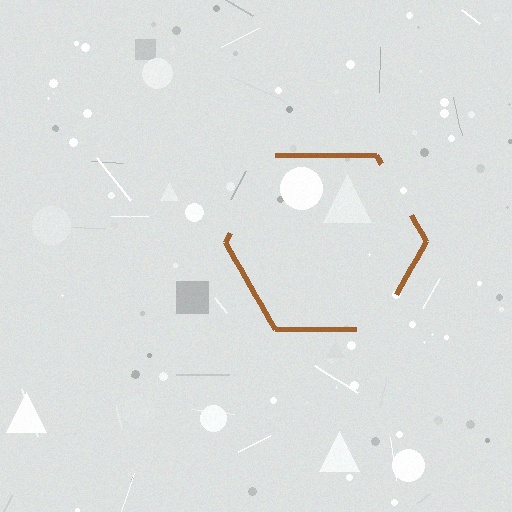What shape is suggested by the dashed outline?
The dashed outline suggests a hexagon.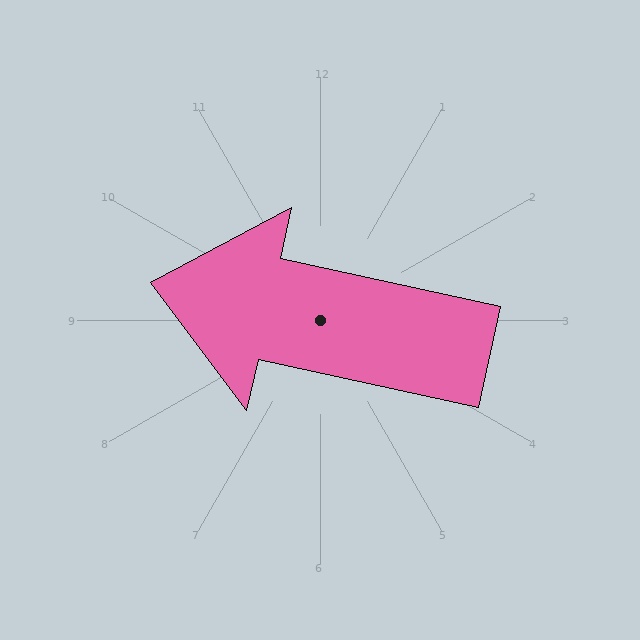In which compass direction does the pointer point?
West.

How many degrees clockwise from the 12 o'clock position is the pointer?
Approximately 282 degrees.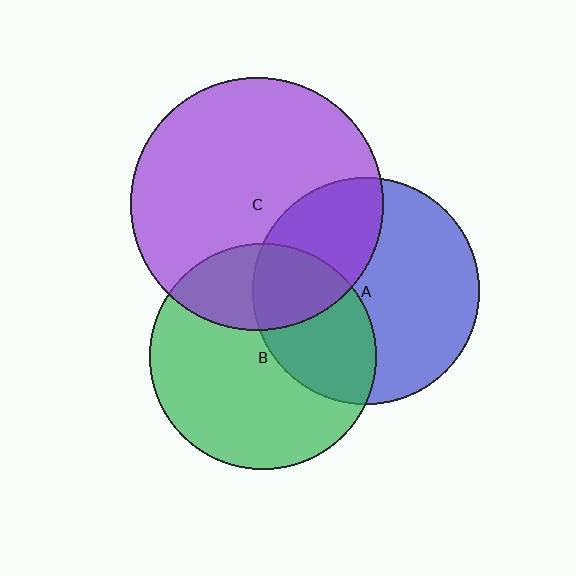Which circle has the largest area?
Circle C (purple).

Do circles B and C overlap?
Yes.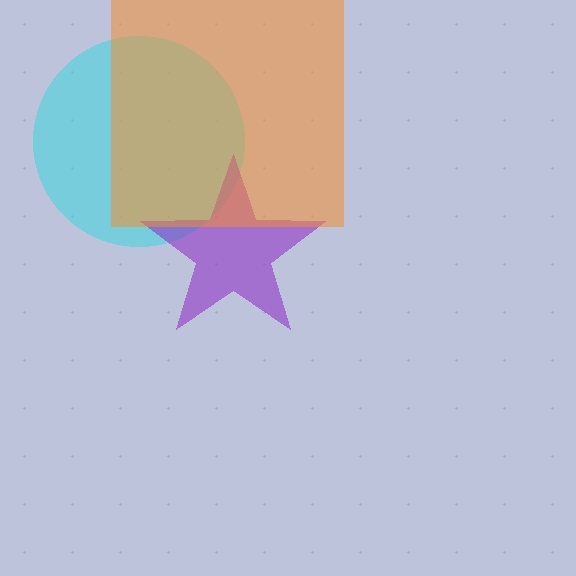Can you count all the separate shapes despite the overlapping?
Yes, there are 3 separate shapes.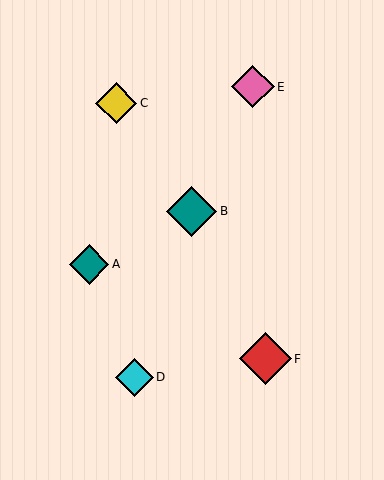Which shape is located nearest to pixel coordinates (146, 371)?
The cyan diamond (labeled D) at (135, 377) is nearest to that location.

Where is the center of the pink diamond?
The center of the pink diamond is at (253, 87).